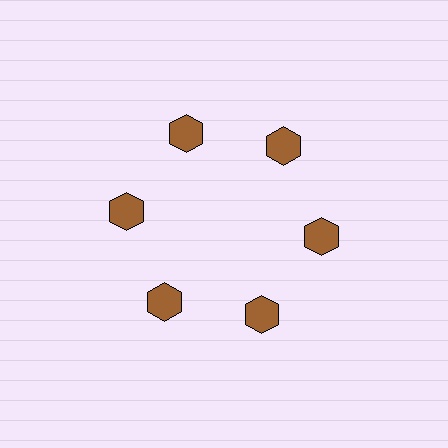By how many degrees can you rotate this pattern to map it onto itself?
The pattern maps onto itself every 60 degrees of rotation.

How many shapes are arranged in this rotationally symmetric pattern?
There are 6 shapes, arranged in 6 groups of 1.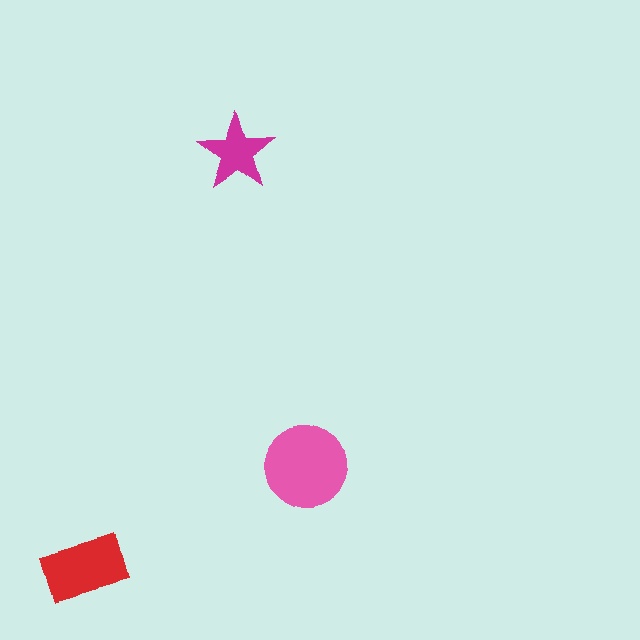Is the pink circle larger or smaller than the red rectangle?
Larger.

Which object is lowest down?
The red rectangle is bottommost.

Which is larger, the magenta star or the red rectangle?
The red rectangle.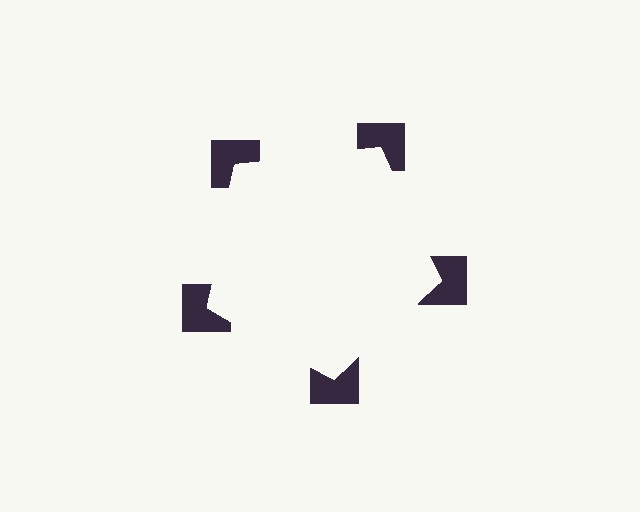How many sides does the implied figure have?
5 sides.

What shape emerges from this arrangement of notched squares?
An illusory pentagon — its edges are inferred from the aligned wedge cuts in the notched squares, not physically drawn.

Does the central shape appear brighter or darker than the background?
It typically appears slightly brighter than the background, even though no actual brightness change is drawn.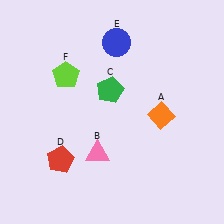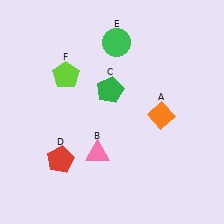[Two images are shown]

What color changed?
The circle (E) changed from blue in Image 1 to green in Image 2.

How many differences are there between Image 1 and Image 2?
There is 1 difference between the two images.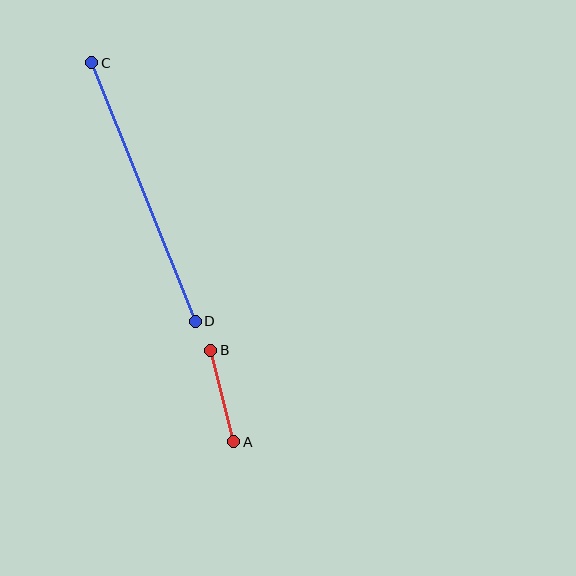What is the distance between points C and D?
The distance is approximately 279 pixels.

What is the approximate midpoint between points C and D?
The midpoint is at approximately (144, 192) pixels.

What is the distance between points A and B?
The distance is approximately 95 pixels.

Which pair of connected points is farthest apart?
Points C and D are farthest apart.